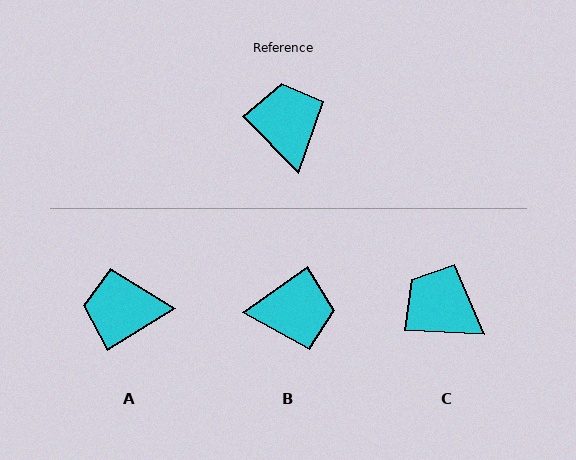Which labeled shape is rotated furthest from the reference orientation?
B, about 99 degrees away.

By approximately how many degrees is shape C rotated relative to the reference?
Approximately 43 degrees counter-clockwise.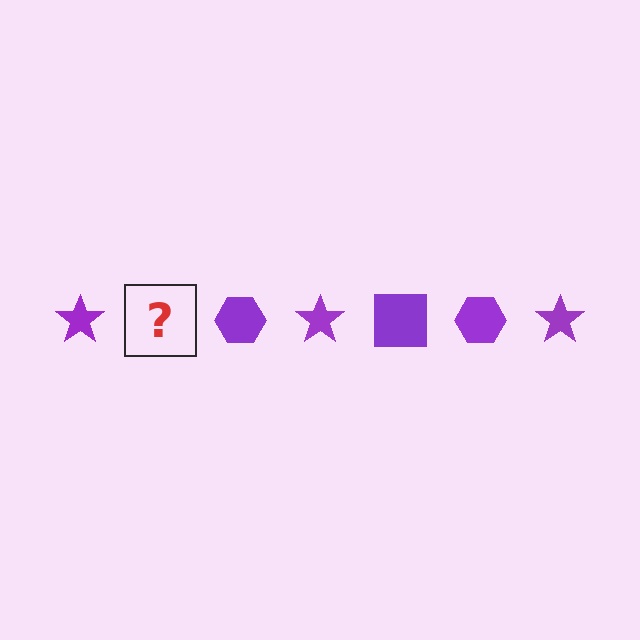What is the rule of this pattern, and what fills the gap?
The rule is that the pattern cycles through star, square, hexagon shapes in purple. The gap should be filled with a purple square.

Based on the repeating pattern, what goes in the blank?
The blank should be a purple square.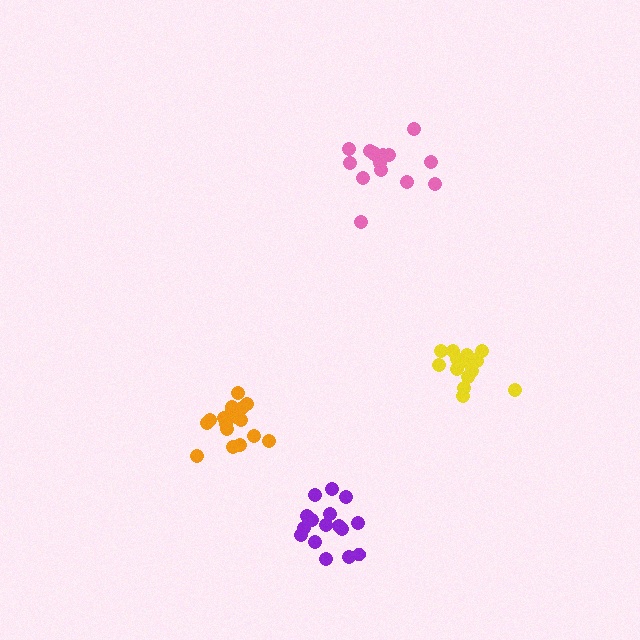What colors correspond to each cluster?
The clusters are colored: yellow, purple, pink, orange.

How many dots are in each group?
Group 1: 15 dots, Group 2: 16 dots, Group 3: 15 dots, Group 4: 17 dots (63 total).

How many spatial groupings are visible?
There are 4 spatial groupings.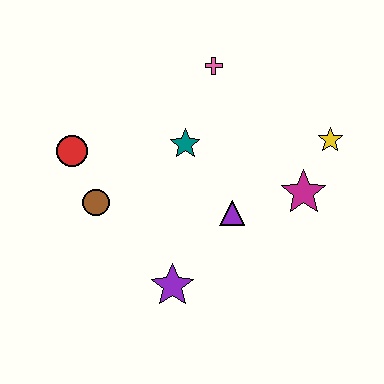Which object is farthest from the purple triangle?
The red circle is farthest from the purple triangle.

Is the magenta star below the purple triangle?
No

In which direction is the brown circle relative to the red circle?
The brown circle is below the red circle.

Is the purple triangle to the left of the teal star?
No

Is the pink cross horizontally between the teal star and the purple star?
No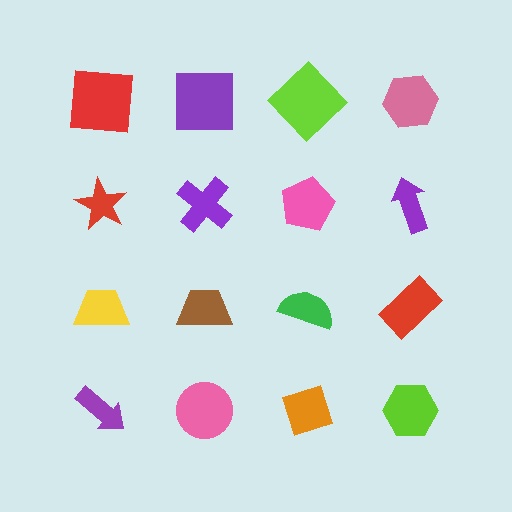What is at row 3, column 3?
A green semicircle.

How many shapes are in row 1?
4 shapes.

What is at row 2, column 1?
A red star.